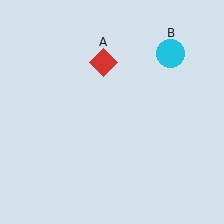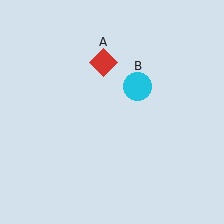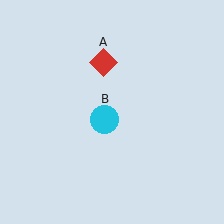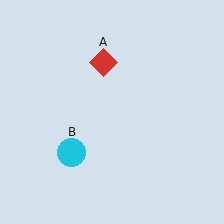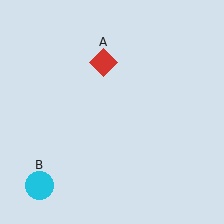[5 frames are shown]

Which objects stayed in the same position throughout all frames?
Red diamond (object A) remained stationary.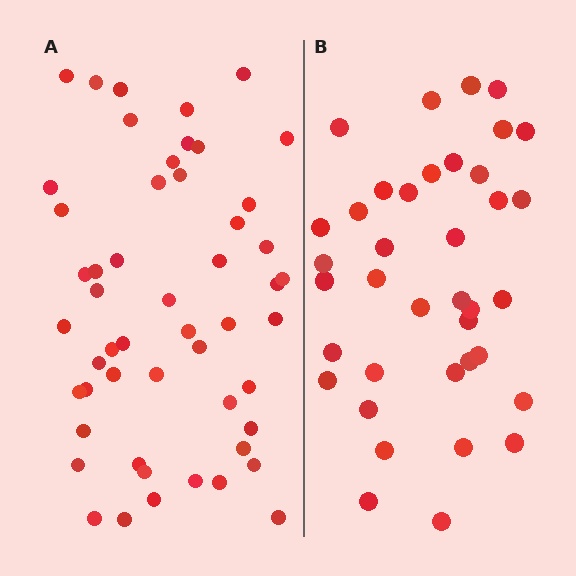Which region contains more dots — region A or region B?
Region A (the left region) has more dots.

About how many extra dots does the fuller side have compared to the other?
Region A has approximately 15 more dots than region B.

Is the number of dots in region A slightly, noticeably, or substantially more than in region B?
Region A has noticeably more, but not dramatically so. The ratio is roughly 1.4 to 1.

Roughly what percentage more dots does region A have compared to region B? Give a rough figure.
About 35% more.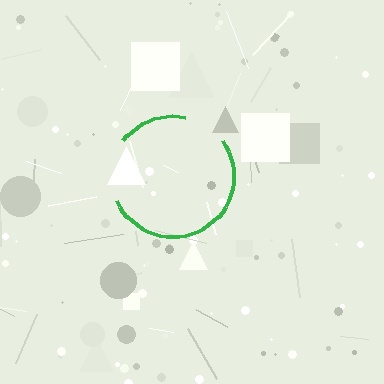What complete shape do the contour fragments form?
The contour fragments form a circle.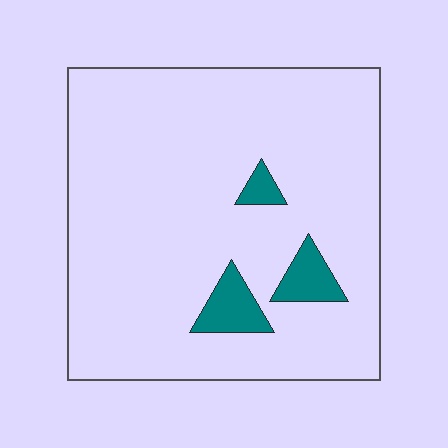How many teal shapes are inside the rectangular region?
3.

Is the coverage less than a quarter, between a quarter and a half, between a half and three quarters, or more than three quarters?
Less than a quarter.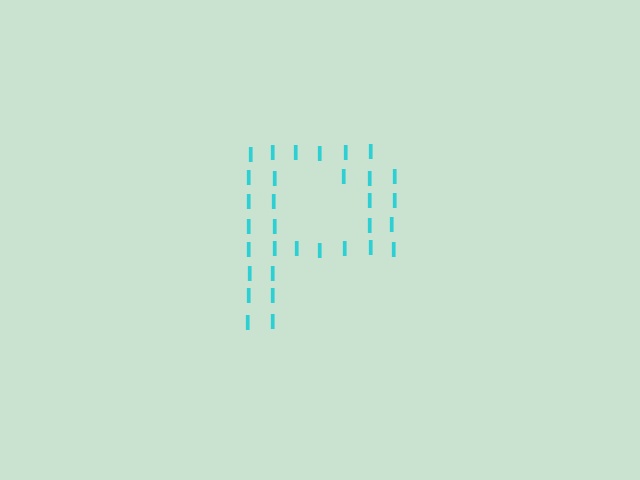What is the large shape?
The large shape is the letter P.